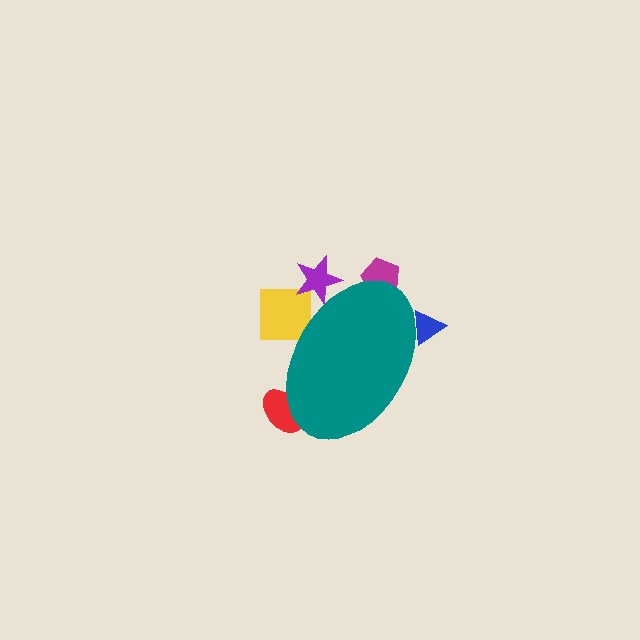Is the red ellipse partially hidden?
Yes, the red ellipse is partially hidden behind the teal ellipse.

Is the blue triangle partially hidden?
Yes, the blue triangle is partially hidden behind the teal ellipse.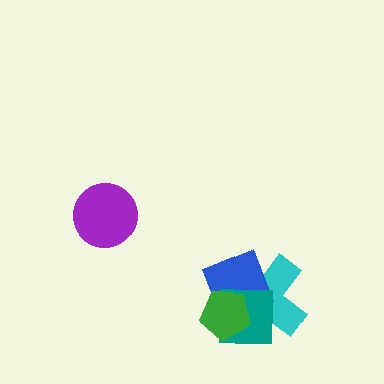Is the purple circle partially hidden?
No, no other shape covers it.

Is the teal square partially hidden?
Yes, it is partially covered by another shape.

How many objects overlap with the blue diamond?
3 objects overlap with the blue diamond.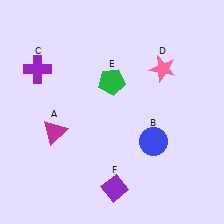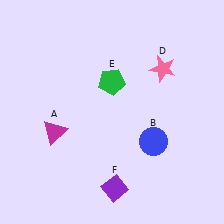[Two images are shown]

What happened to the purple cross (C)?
The purple cross (C) was removed in Image 2. It was in the top-left area of Image 1.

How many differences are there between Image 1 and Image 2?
There is 1 difference between the two images.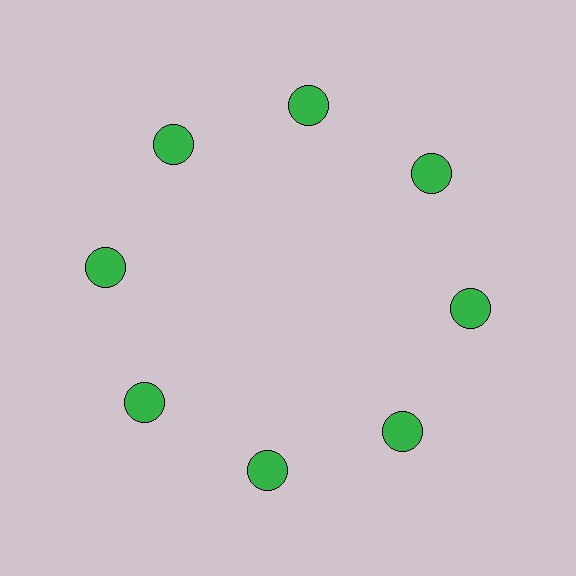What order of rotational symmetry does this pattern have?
This pattern has 8-fold rotational symmetry.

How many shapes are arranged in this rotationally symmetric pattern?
There are 8 shapes, arranged in 8 groups of 1.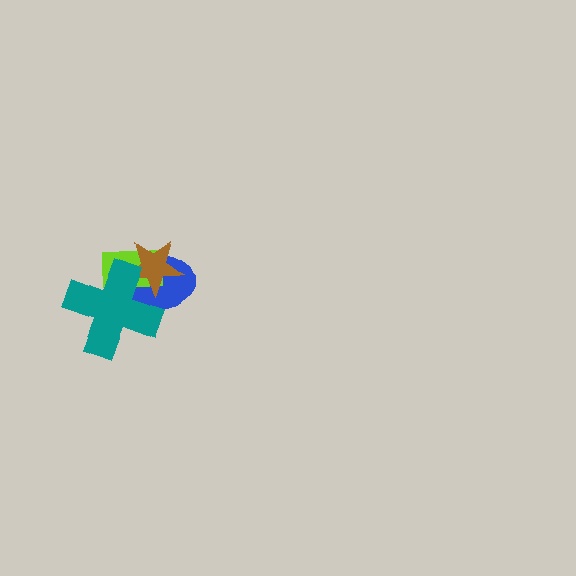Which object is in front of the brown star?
The teal cross is in front of the brown star.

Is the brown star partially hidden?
Yes, it is partially covered by another shape.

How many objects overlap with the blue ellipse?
3 objects overlap with the blue ellipse.